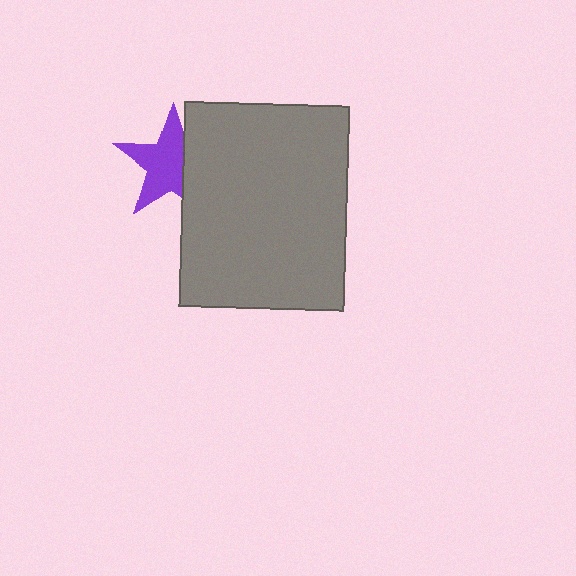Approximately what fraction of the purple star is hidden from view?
Roughly 31% of the purple star is hidden behind the gray rectangle.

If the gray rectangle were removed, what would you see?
You would see the complete purple star.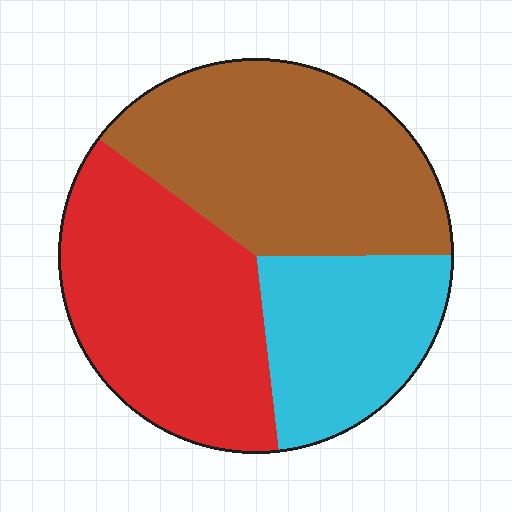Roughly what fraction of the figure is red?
Red covers around 35% of the figure.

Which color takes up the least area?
Cyan, at roughly 25%.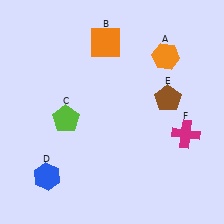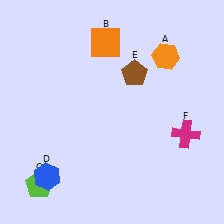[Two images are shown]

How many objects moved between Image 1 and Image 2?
2 objects moved between the two images.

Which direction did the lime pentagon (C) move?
The lime pentagon (C) moved down.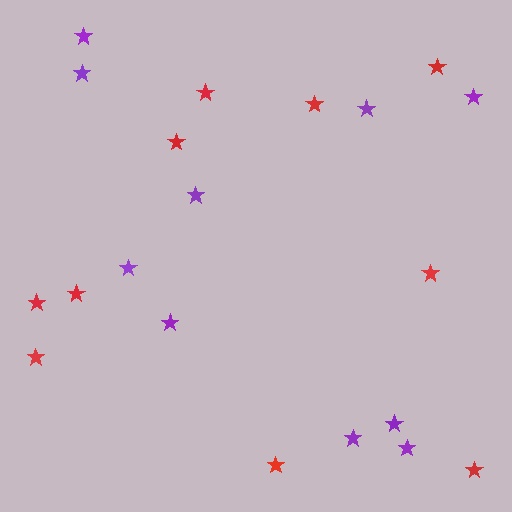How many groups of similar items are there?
There are 2 groups: one group of purple stars (10) and one group of red stars (10).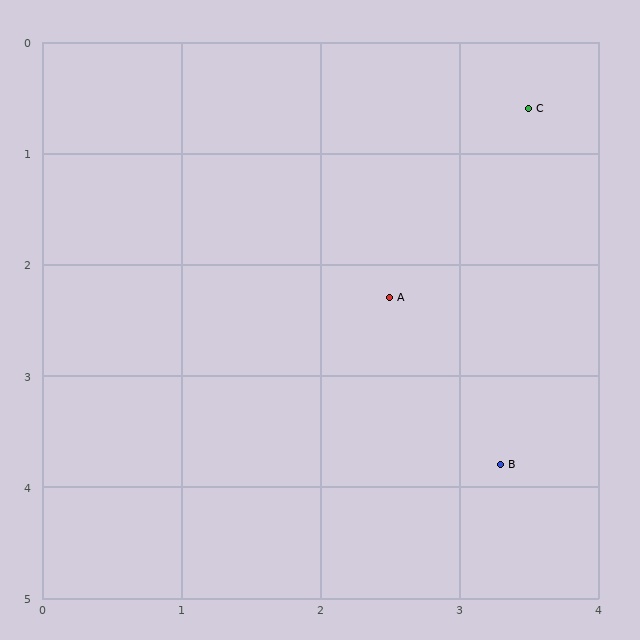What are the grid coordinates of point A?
Point A is at approximately (2.5, 2.3).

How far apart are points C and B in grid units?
Points C and B are about 3.2 grid units apart.